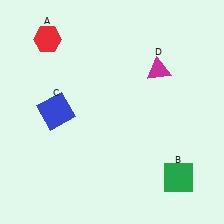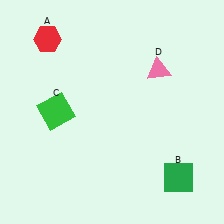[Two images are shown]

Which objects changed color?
C changed from blue to green. D changed from magenta to pink.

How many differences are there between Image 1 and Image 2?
There are 2 differences between the two images.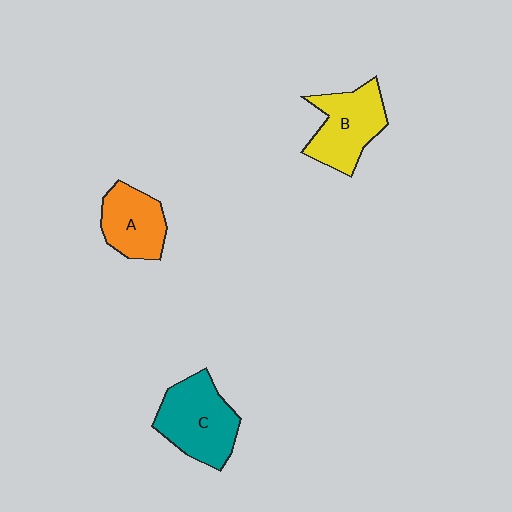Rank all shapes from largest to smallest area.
From largest to smallest: C (teal), B (yellow), A (orange).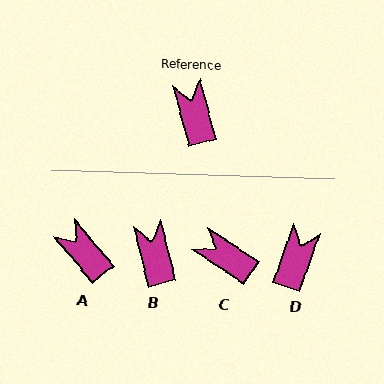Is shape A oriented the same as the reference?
No, it is off by about 26 degrees.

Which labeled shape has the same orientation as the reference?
B.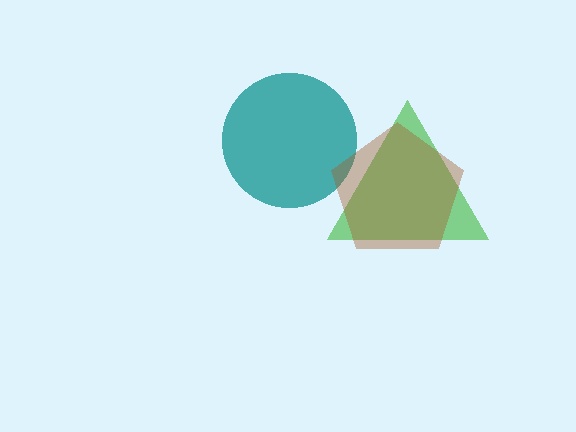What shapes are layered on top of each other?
The layered shapes are: a teal circle, a green triangle, a brown pentagon.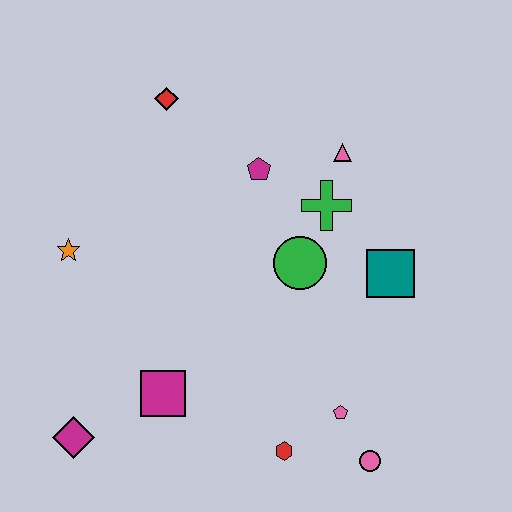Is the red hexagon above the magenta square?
No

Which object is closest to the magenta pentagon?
The green cross is closest to the magenta pentagon.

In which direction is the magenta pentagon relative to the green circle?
The magenta pentagon is above the green circle.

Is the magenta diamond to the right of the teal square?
No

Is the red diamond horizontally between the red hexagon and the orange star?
Yes